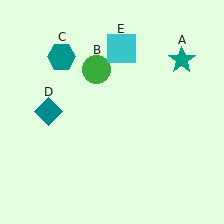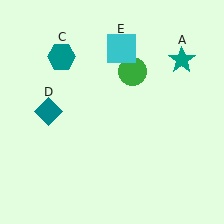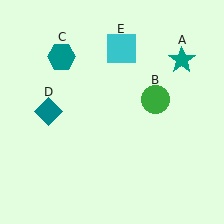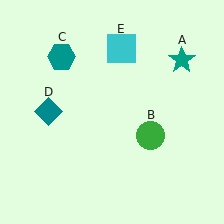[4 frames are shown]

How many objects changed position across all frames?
1 object changed position: green circle (object B).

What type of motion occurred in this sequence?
The green circle (object B) rotated clockwise around the center of the scene.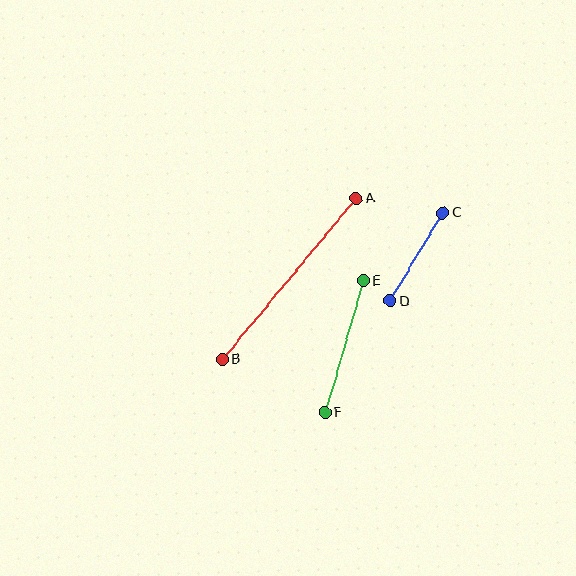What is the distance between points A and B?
The distance is approximately 209 pixels.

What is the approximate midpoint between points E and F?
The midpoint is at approximately (344, 346) pixels.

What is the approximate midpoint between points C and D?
The midpoint is at approximately (416, 257) pixels.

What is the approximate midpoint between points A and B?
The midpoint is at approximately (289, 279) pixels.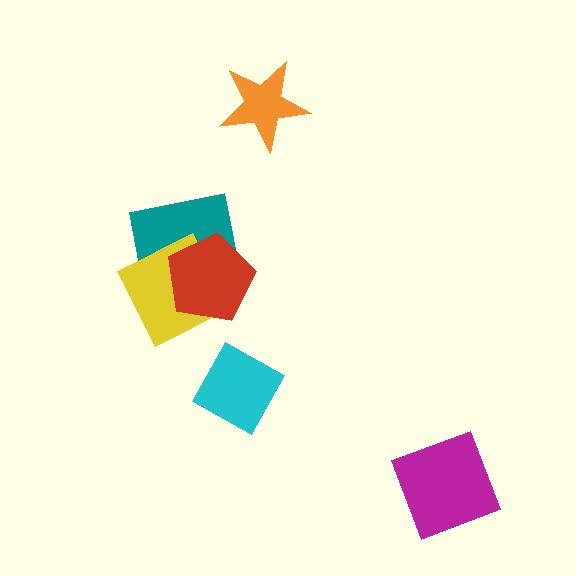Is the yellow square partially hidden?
Yes, it is partially covered by another shape.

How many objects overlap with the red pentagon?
2 objects overlap with the red pentagon.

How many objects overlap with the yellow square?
2 objects overlap with the yellow square.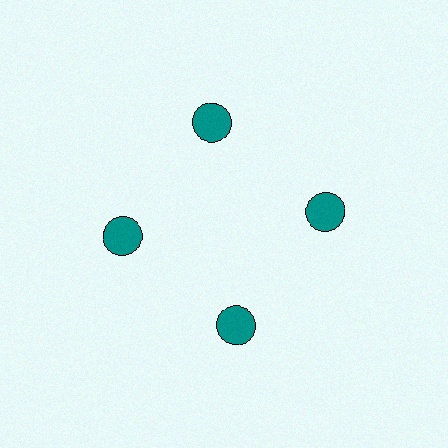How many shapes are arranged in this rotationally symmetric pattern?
There are 4 shapes, arranged in 4 groups of 1.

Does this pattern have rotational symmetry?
Yes, this pattern has 4-fold rotational symmetry. It looks the same after rotating 90 degrees around the center.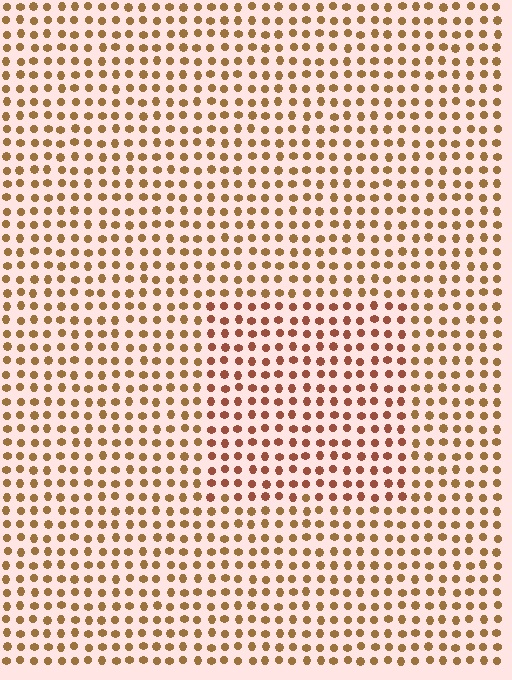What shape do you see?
I see a rectangle.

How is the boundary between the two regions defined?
The boundary is defined purely by a slight shift in hue (about 23 degrees). Spacing, size, and orientation are identical on both sides.